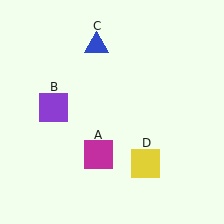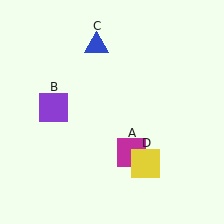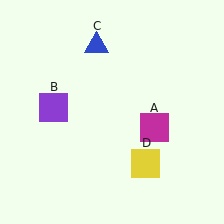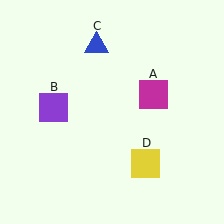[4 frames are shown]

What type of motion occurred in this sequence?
The magenta square (object A) rotated counterclockwise around the center of the scene.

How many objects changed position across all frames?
1 object changed position: magenta square (object A).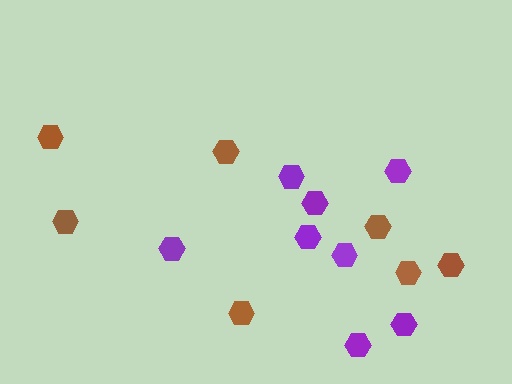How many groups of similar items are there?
There are 2 groups: one group of brown hexagons (7) and one group of purple hexagons (8).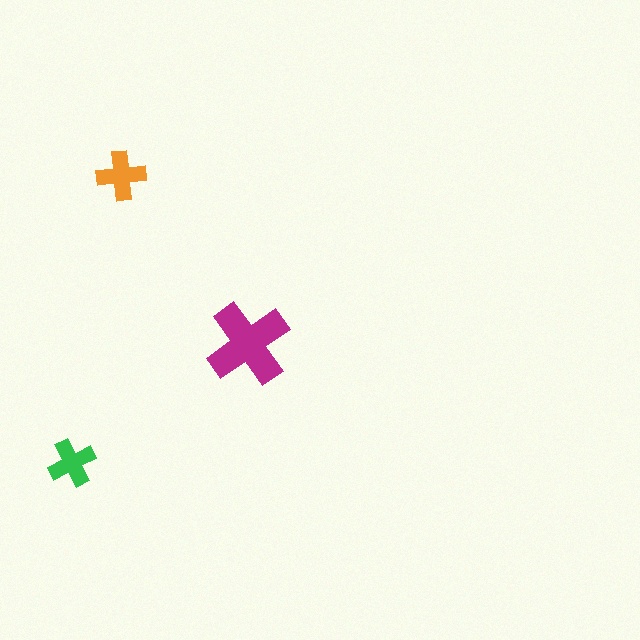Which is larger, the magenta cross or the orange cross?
The magenta one.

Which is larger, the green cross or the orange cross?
The orange one.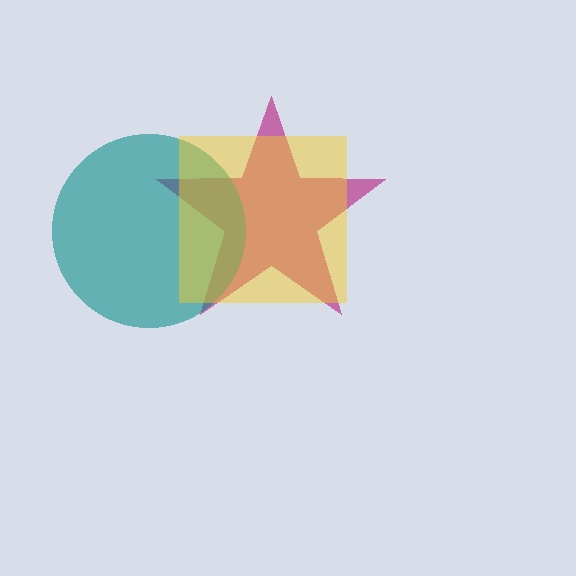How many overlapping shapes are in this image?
There are 3 overlapping shapes in the image.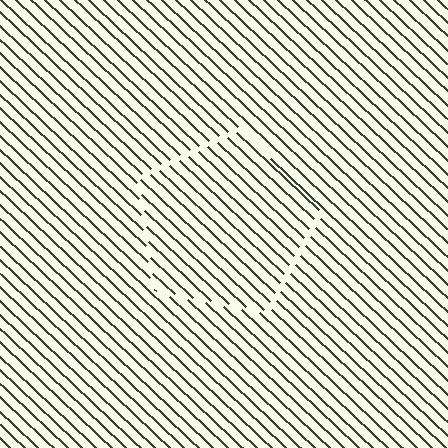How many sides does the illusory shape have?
5 sides — the line-ends trace a pentagon.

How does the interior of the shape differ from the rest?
The interior of the shape contains the same grating, shifted by half a period — the contour is defined by the phase discontinuity where line-ends from the inner and outer gratings abut.